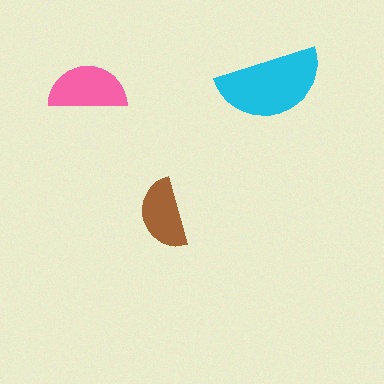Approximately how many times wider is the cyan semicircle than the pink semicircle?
About 1.5 times wider.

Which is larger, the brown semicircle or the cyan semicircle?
The cyan one.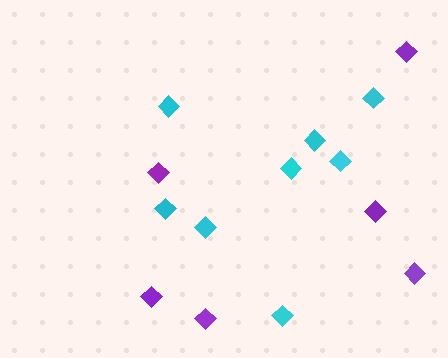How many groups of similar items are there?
There are 2 groups: one group of purple diamonds (6) and one group of cyan diamonds (8).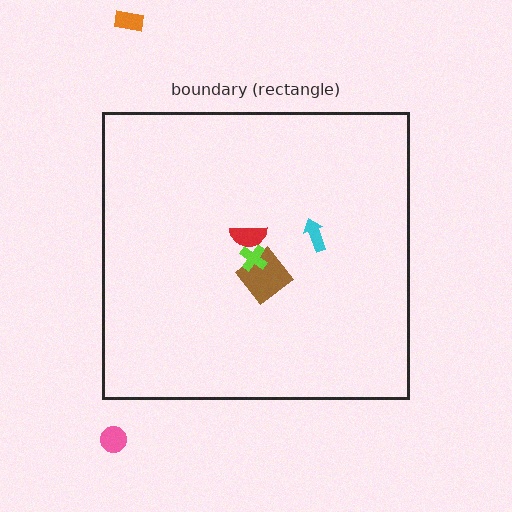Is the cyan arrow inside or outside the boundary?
Inside.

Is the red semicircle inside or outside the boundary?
Inside.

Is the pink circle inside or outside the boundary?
Outside.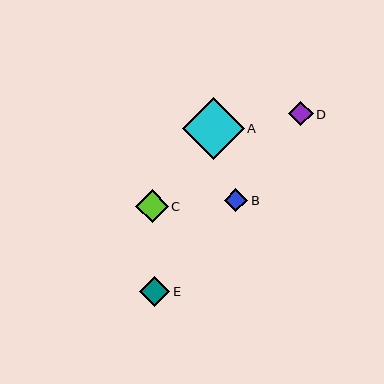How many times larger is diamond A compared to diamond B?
Diamond A is approximately 2.7 times the size of diamond B.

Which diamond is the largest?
Diamond A is the largest with a size of approximately 62 pixels.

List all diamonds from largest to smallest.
From largest to smallest: A, C, E, D, B.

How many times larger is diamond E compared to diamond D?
Diamond E is approximately 1.2 times the size of diamond D.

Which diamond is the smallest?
Diamond B is the smallest with a size of approximately 23 pixels.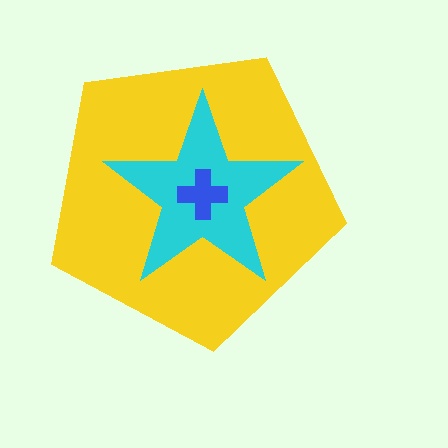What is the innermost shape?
The blue cross.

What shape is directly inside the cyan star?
The blue cross.